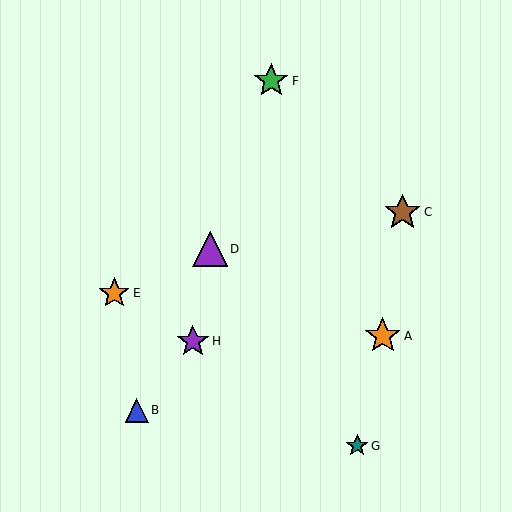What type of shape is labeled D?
Shape D is a purple triangle.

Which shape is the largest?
The brown star (labeled C) is the largest.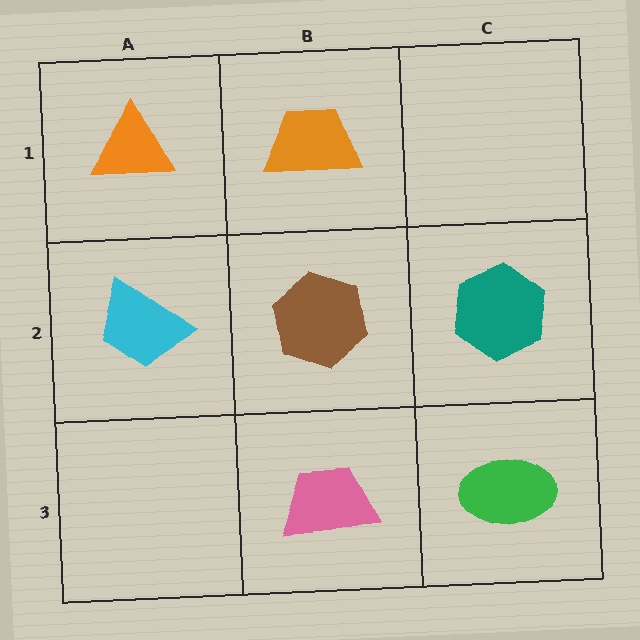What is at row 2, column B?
A brown hexagon.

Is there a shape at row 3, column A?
No, that cell is empty.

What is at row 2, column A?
A cyan trapezoid.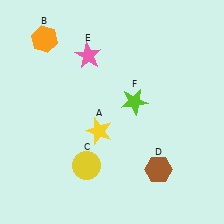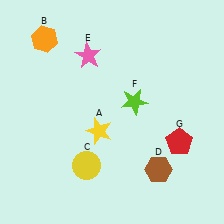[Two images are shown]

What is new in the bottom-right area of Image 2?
A red pentagon (G) was added in the bottom-right area of Image 2.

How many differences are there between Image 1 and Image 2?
There is 1 difference between the two images.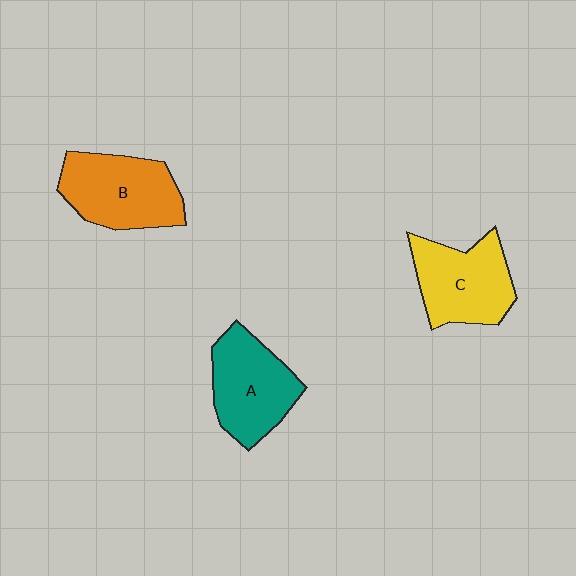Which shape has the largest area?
Shape B (orange).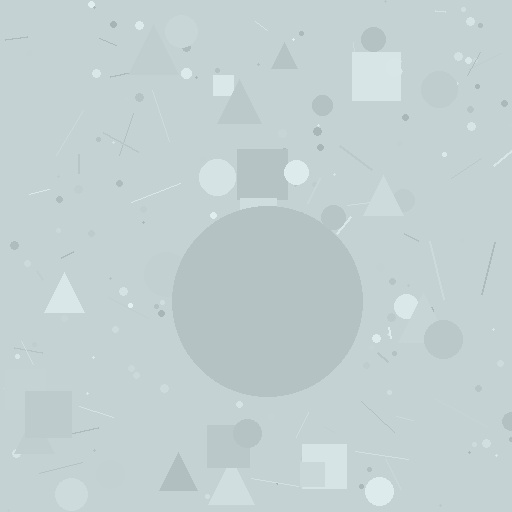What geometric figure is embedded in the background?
A circle is embedded in the background.